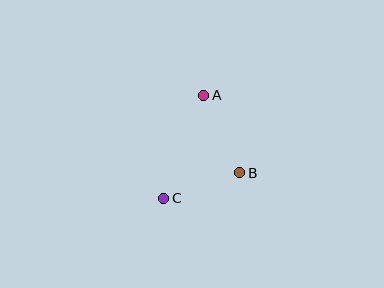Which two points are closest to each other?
Points B and C are closest to each other.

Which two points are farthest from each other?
Points A and C are farthest from each other.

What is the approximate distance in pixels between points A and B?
The distance between A and B is approximately 86 pixels.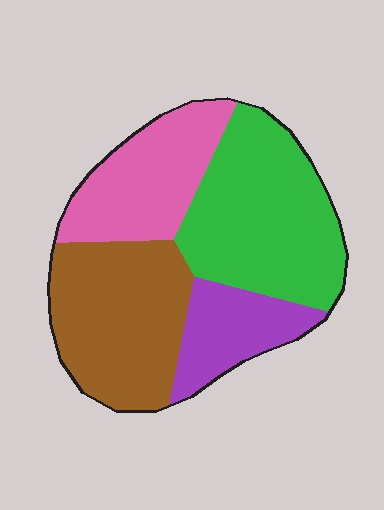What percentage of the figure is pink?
Pink takes up between a sixth and a third of the figure.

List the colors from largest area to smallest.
From largest to smallest: green, brown, pink, purple.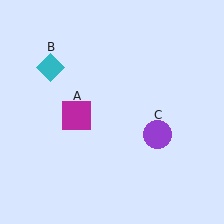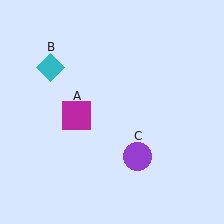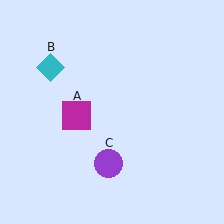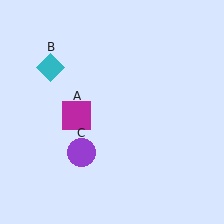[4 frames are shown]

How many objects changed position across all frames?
1 object changed position: purple circle (object C).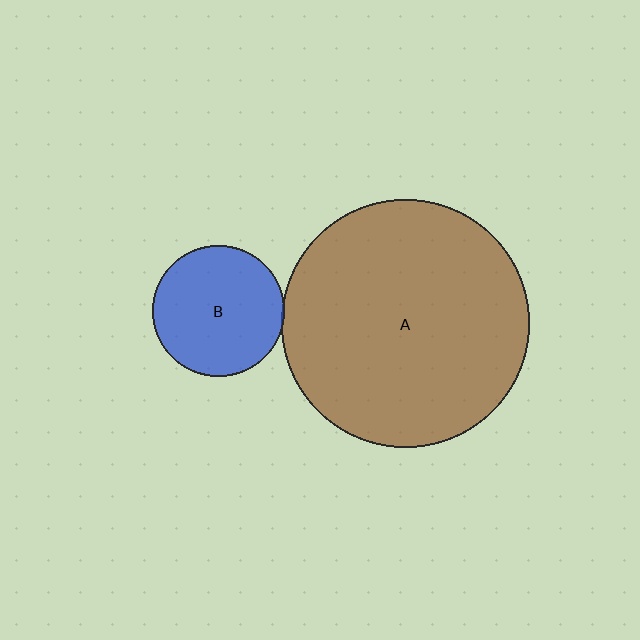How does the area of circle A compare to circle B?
Approximately 3.6 times.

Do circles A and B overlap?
Yes.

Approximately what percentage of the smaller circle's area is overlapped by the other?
Approximately 5%.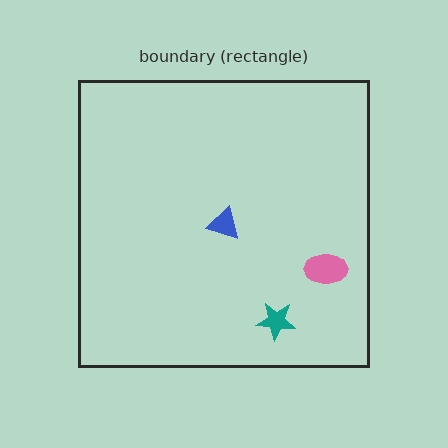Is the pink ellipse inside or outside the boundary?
Inside.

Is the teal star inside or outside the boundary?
Inside.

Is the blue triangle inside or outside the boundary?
Inside.